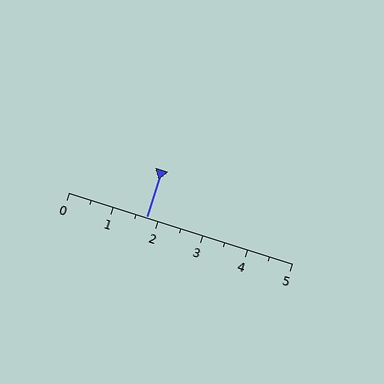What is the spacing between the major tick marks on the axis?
The major ticks are spaced 1 apart.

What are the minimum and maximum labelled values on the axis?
The axis runs from 0 to 5.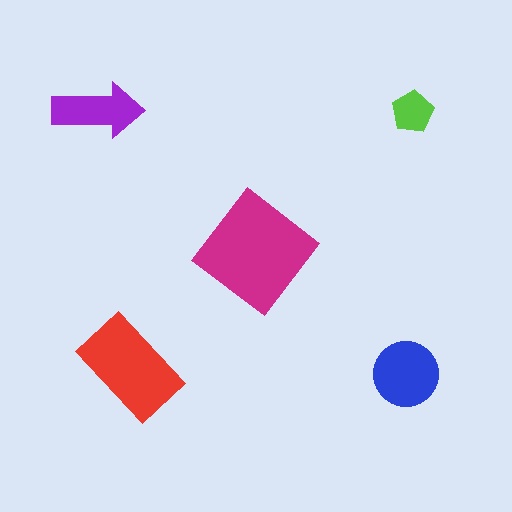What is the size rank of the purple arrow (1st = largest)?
4th.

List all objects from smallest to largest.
The lime pentagon, the purple arrow, the blue circle, the red rectangle, the magenta diamond.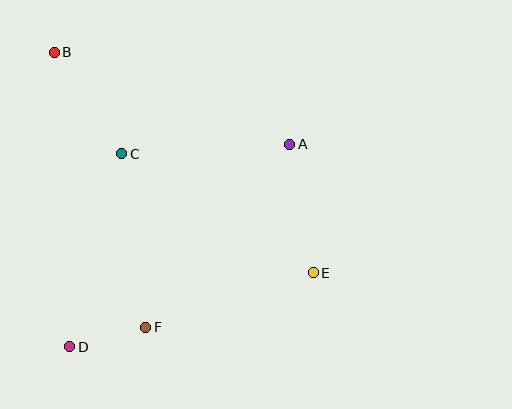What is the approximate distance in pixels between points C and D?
The distance between C and D is approximately 200 pixels.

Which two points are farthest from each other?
Points B and E are farthest from each other.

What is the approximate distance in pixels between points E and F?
The distance between E and F is approximately 176 pixels.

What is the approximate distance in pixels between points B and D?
The distance between B and D is approximately 295 pixels.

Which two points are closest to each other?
Points D and F are closest to each other.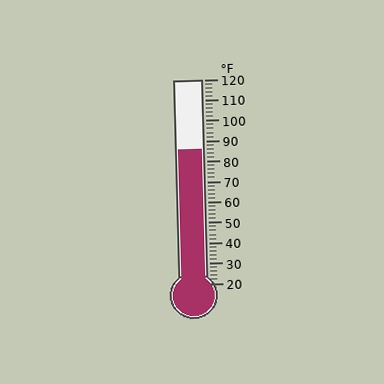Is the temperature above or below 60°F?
The temperature is above 60°F.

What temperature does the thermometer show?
The thermometer shows approximately 86°F.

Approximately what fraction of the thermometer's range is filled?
The thermometer is filled to approximately 65% of its range.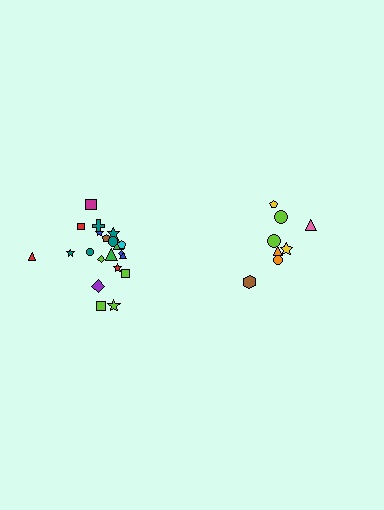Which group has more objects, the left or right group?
The left group.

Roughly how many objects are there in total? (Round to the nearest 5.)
Roughly 30 objects in total.